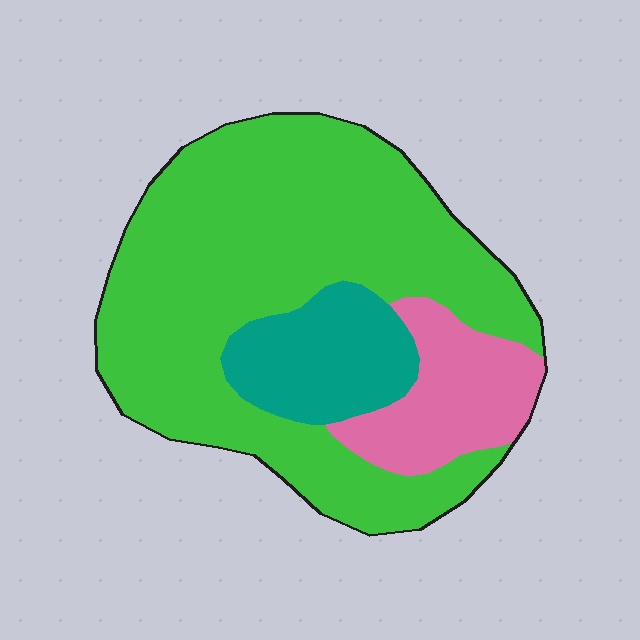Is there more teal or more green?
Green.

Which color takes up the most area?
Green, at roughly 70%.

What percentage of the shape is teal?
Teal covers 15% of the shape.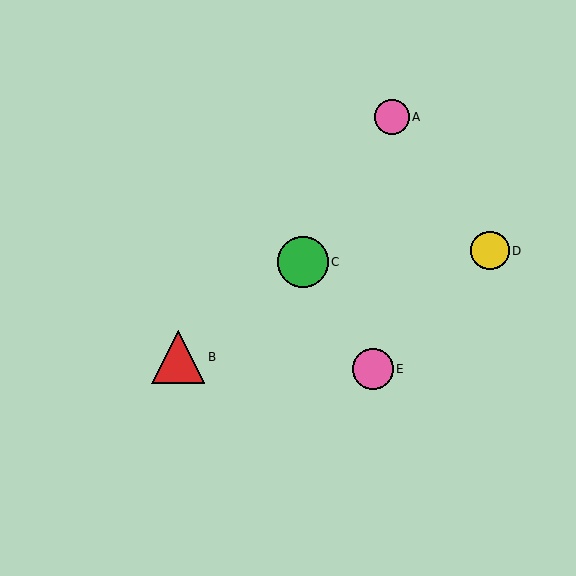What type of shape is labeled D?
Shape D is a yellow circle.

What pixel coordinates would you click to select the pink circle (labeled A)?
Click at (392, 117) to select the pink circle A.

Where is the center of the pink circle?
The center of the pink circle is at (392, 117).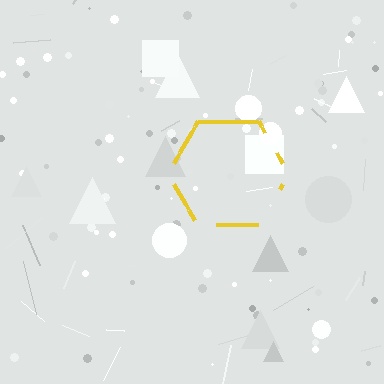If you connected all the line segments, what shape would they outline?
They would outline a hexagon.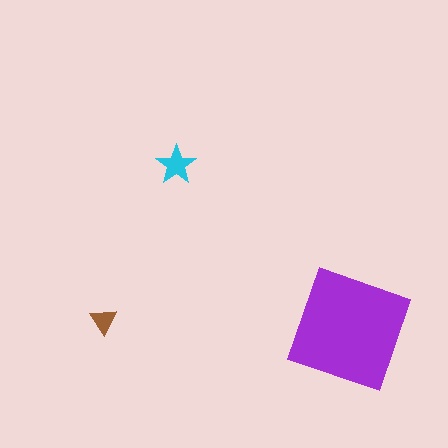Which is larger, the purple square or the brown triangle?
The purple square.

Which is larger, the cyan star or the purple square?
The purple square.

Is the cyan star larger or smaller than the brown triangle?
Larger.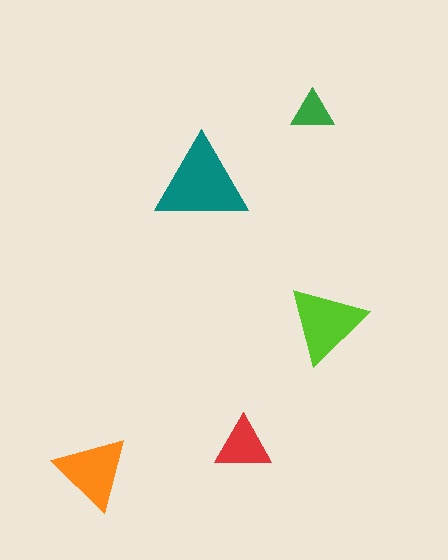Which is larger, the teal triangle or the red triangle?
The teal one.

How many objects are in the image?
There are 5 objects in the image.